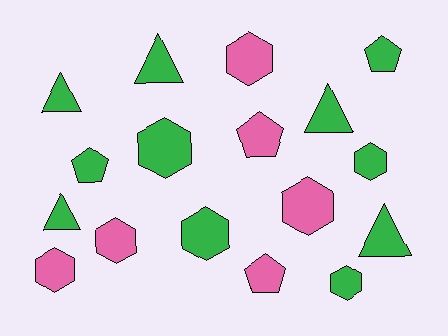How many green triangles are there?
There are 5 green triangles.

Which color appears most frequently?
Green, with 11 objects.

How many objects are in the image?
There are 17 objects.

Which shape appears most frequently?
Hexagon, with 8 objects.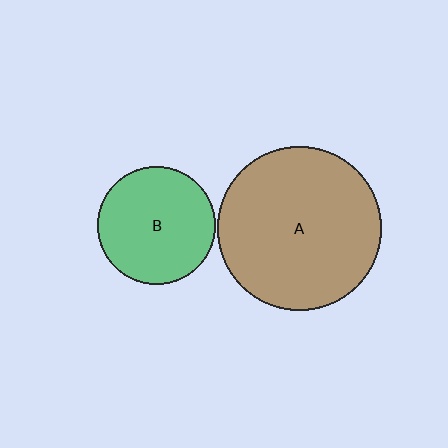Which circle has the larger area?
Circle A (brown).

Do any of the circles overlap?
No, none of the circles overlap.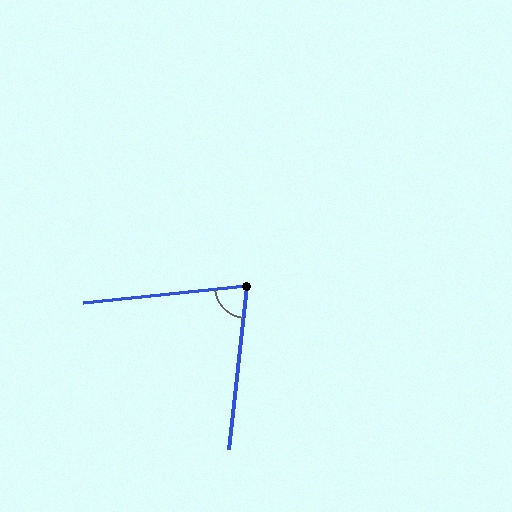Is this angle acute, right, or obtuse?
It is acute.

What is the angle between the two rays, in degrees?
Approximately 78 degrees.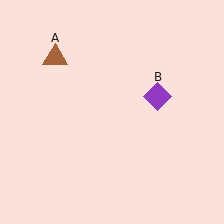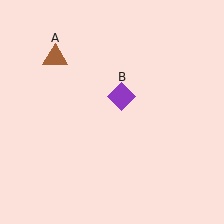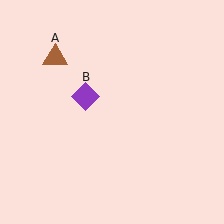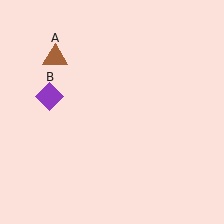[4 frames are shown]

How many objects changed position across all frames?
1 object changed position: purple diamond (object B).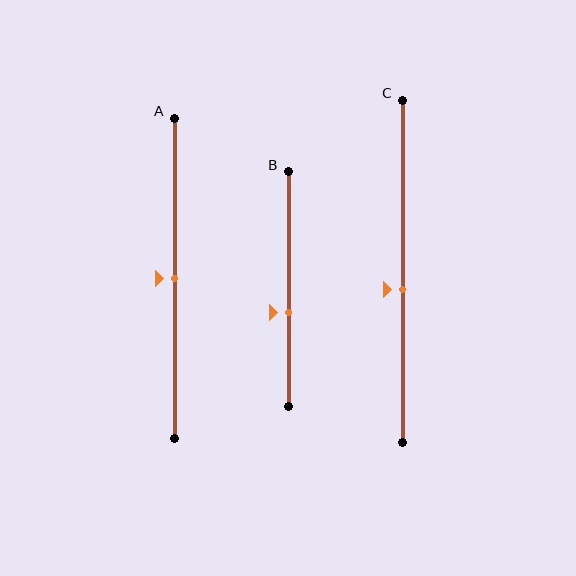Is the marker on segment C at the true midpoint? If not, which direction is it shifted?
No, the marker on segment C is shifted downward by about 5% of the segment length.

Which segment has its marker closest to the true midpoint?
Segment A has its marker closest to the true midpoint.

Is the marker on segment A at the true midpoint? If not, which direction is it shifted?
Yes, the marker on segment A is at the true midpoint.